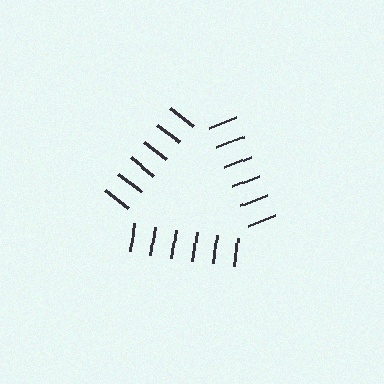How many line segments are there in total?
18 — 6 along each of the 3 edges.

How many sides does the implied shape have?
3 sides — the line-ends trace a triangle.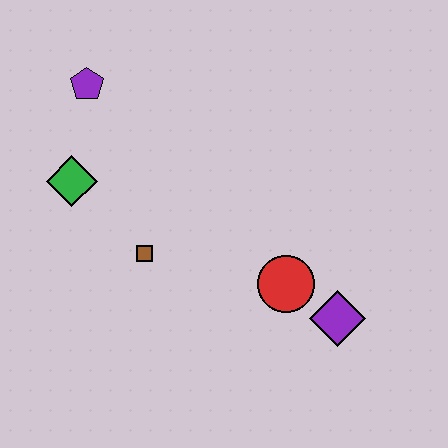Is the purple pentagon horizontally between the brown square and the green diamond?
Yes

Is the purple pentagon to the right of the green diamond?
Yes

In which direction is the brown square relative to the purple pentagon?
The brown square is below the purple pentagon.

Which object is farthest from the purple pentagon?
The purple diamond is farthest from the purple pentagon.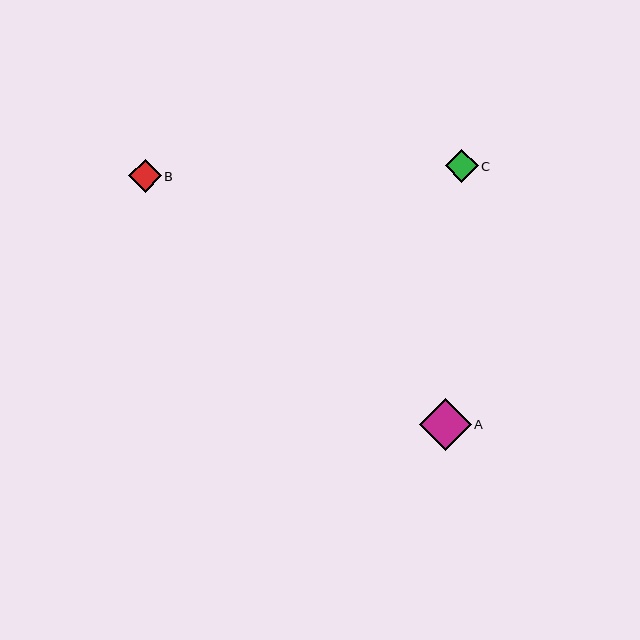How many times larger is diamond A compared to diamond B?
Diamond A is approximately 1.6 times the size of diamond B.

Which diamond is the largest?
Diamond A is the largest with a size of approximately 52 pixels.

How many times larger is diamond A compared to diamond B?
Diamond A is approximately 1.6 times the size of diamond B.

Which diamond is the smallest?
Diamond B is the smallest with a size of approximately 32 pixels.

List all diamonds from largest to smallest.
From largest to smallest: A, C, B.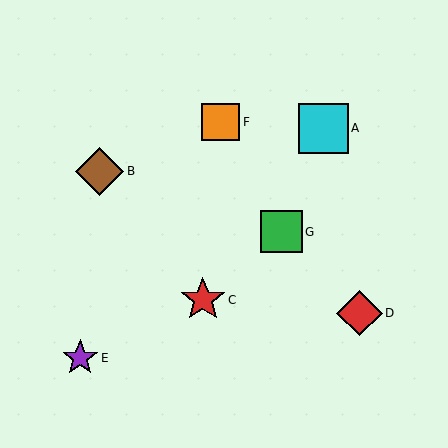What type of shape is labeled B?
Shape B is a brown diamond.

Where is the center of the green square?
The center of the green square is at (281, 232).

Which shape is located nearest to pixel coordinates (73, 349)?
The purple star (labeled E) at (80, 358) is nearest to that location.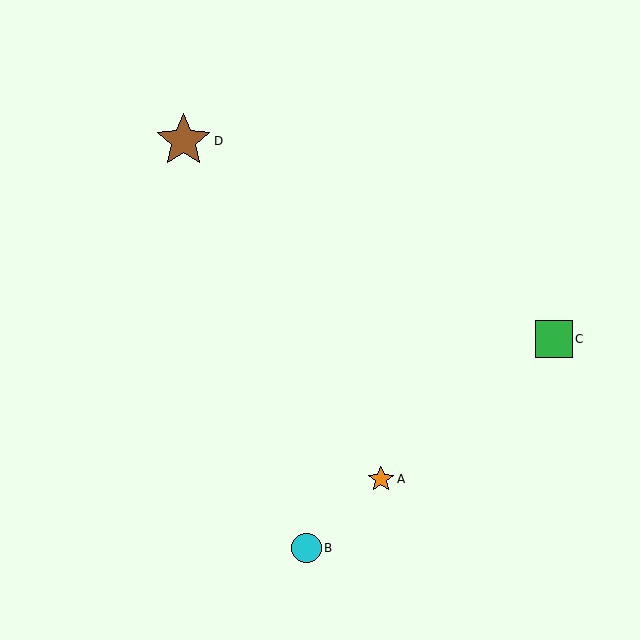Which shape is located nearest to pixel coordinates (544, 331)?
The green square (labeled C) at (554, 339) is nearest to that location.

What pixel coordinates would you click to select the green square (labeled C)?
Click at (554, 339) to select the green square C.